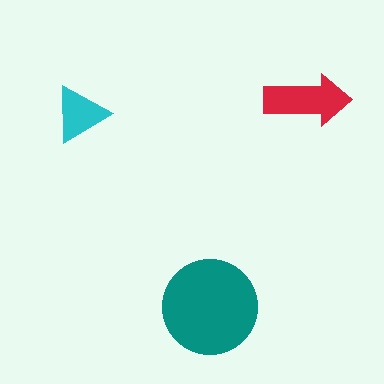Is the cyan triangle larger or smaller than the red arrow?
Smaller.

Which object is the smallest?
The cyan triangle.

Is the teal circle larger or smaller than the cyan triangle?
Larger.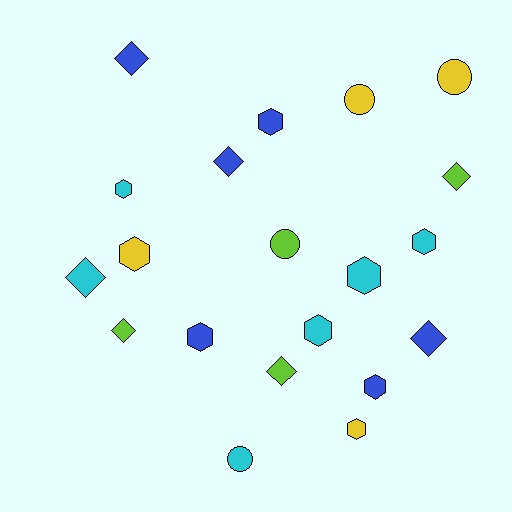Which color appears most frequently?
Cyan, with 6 objects.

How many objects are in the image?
There are 20 objects.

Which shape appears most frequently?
Hexagon, with 9 objects.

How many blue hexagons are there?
There are 3 blue hexagons.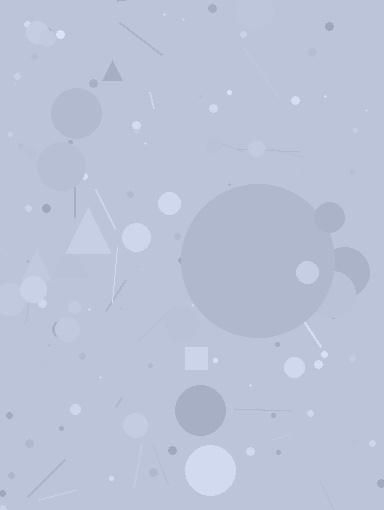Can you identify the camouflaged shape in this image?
The camouflaged shape is a circle.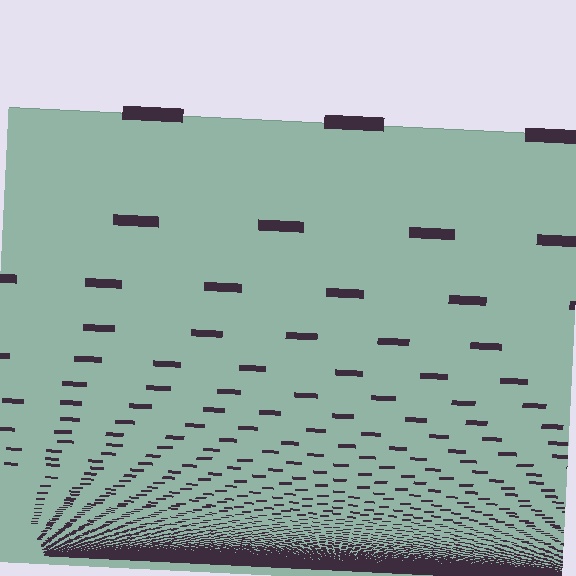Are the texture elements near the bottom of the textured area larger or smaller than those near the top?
Smaller. The gradient is inverted — elements near the bottom are smaller and denser.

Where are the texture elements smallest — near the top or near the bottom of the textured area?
Near the bottom.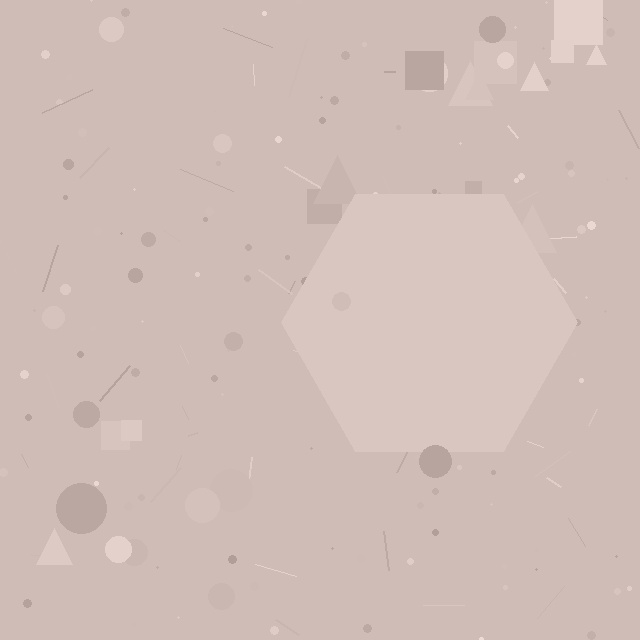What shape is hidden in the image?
A hexagon is hidden in the image.